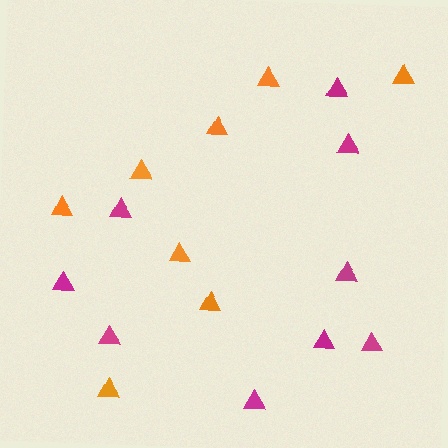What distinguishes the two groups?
There are 2 groups: one group of magenta triangles (9) and one group of orange triangles (8).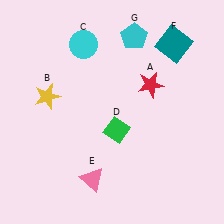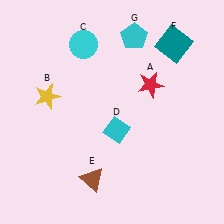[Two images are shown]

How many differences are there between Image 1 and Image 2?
There are 2 differences between the two images.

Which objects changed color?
D changed from green to cyan. E changed from pink to brown.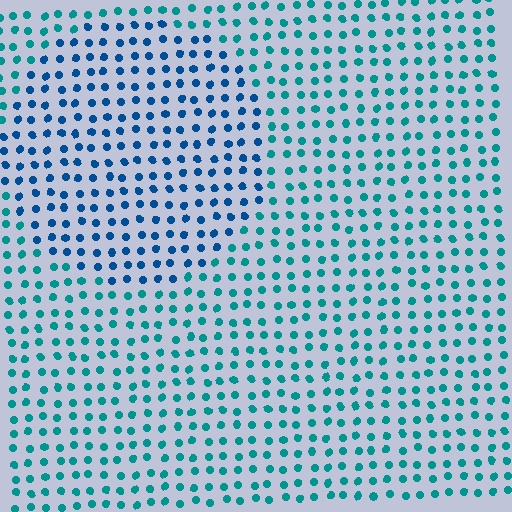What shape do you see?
I see a circle.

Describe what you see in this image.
The image is filled with small teal elements in a uniform arrangement. A circle-shaped region is visible where the elements are tinted to a slightly different hue, forming a subtle color boundary.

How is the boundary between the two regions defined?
The boundary is defined purely by a slight shift in hue (about 31 degrees). Spacing, size, and orientation are identical on both sides.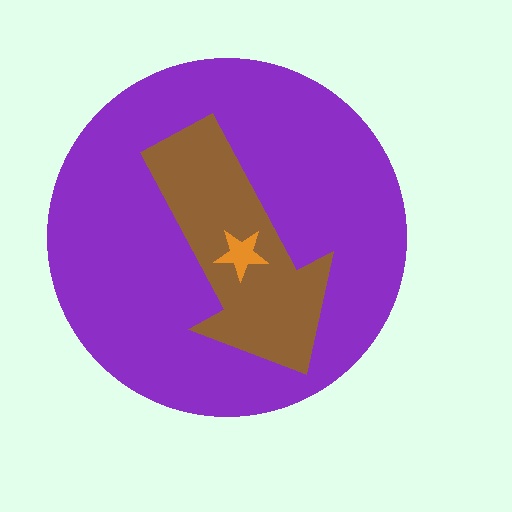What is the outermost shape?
The purple circle.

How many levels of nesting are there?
3.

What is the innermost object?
The orange star.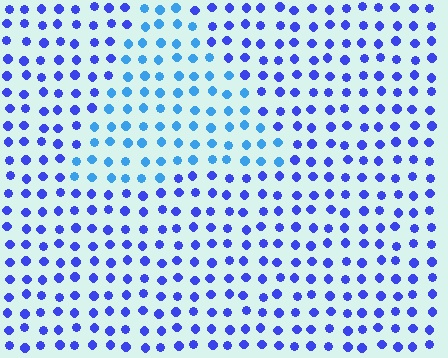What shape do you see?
I see a triangle.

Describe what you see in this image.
The image is filled with small blue elements in a uniform arrangement. A triangle-shaped region is visible where the elements are tinted to a slightly different hue, forming a subtle color boundary.